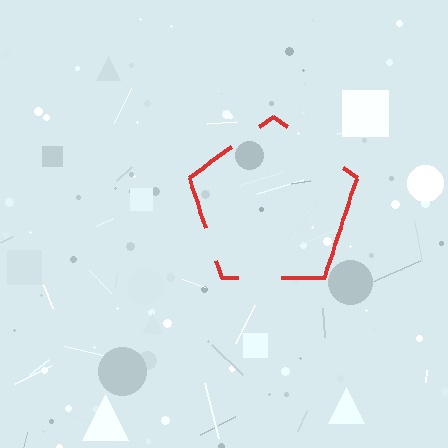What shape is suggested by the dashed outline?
The dashed outline suggests a pentagon.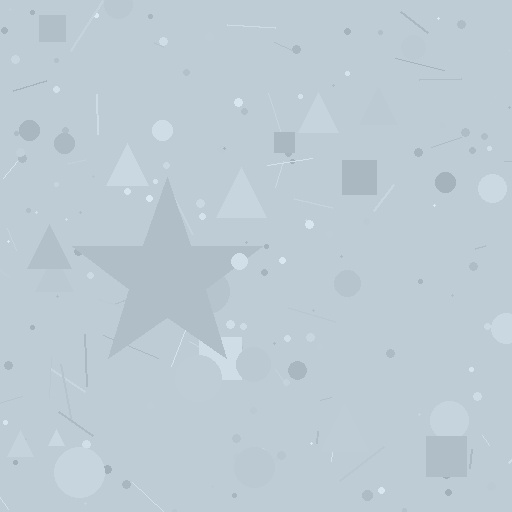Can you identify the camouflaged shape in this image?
The camouflaged shape is a star.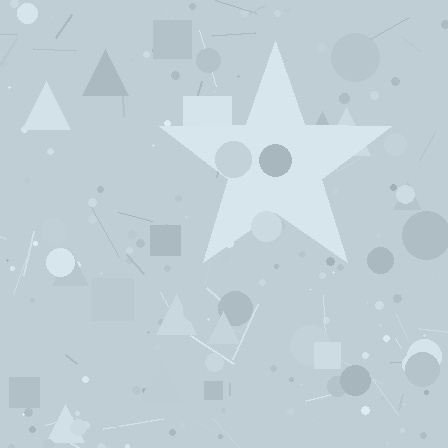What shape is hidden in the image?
A star is hidden in the image.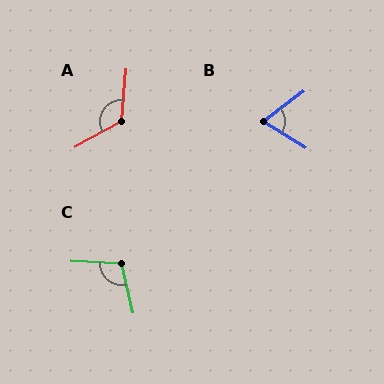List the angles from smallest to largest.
B (69°), C (106°), A (124°).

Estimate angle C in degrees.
Approximately 106 degrees.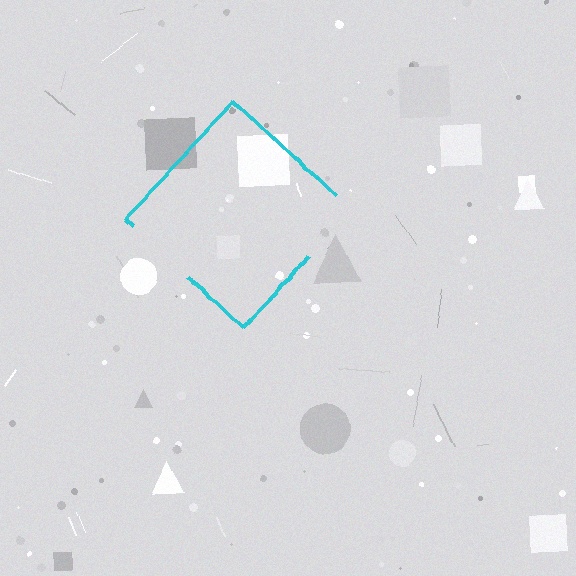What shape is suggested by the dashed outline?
The dashed outline suggests a diamond.